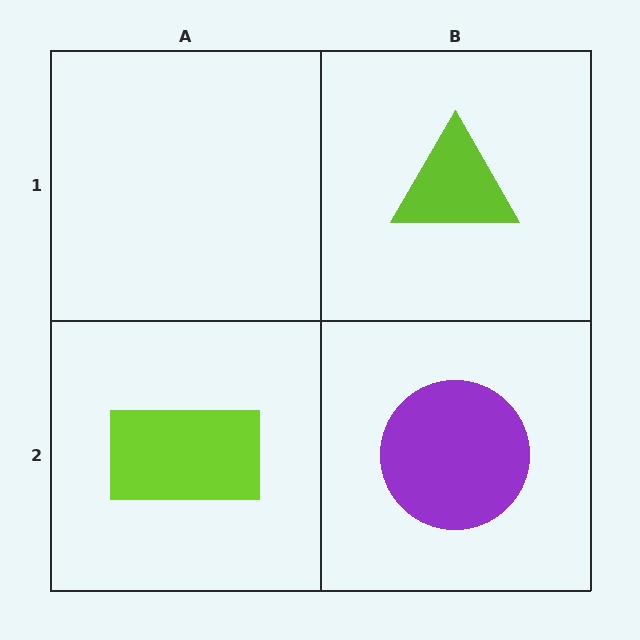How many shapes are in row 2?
2 shapes.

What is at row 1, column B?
A lime triangle.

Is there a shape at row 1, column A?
No, that cell is empty.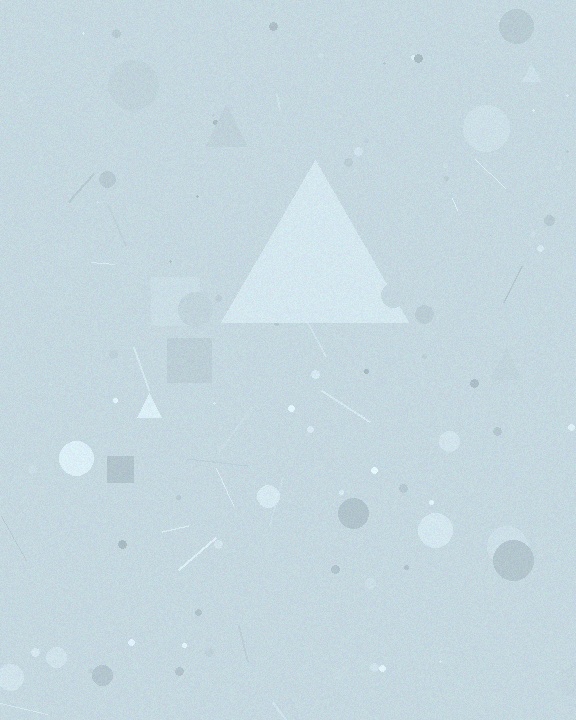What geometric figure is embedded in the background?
A triangle is embedded in the background.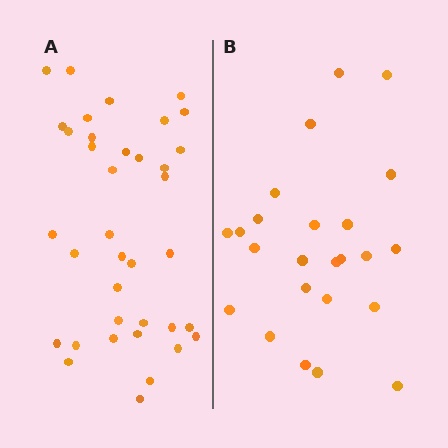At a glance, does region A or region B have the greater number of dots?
Region A (the left region) has more dots.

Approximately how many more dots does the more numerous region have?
Region A has approximately 15 more dots than region B.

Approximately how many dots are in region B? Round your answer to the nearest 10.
About 20 dots. (The exact count is 24, which rounds to 20.)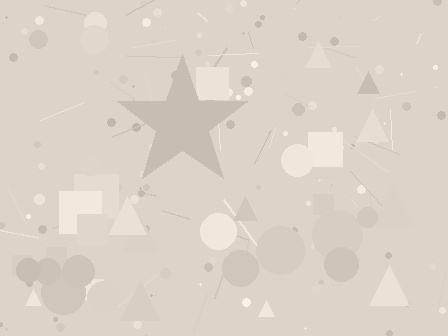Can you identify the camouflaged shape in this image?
The camouflaged shape is a star.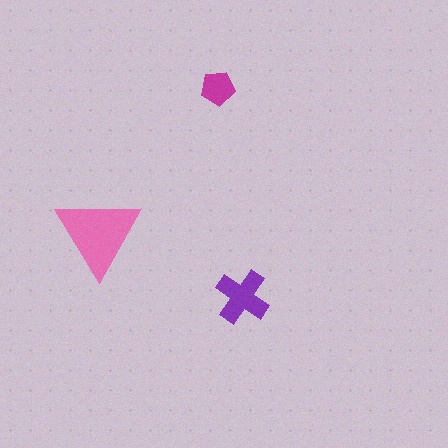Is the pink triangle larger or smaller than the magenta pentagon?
Larger.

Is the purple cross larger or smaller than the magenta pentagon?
Larger.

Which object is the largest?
The pink triangle.